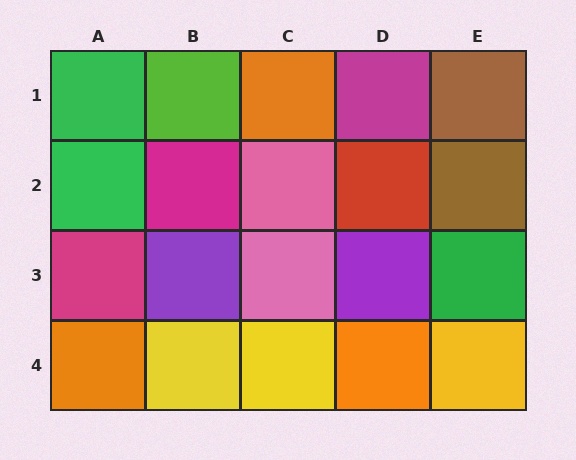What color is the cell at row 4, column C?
Yellow.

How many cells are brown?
2 cells are brown.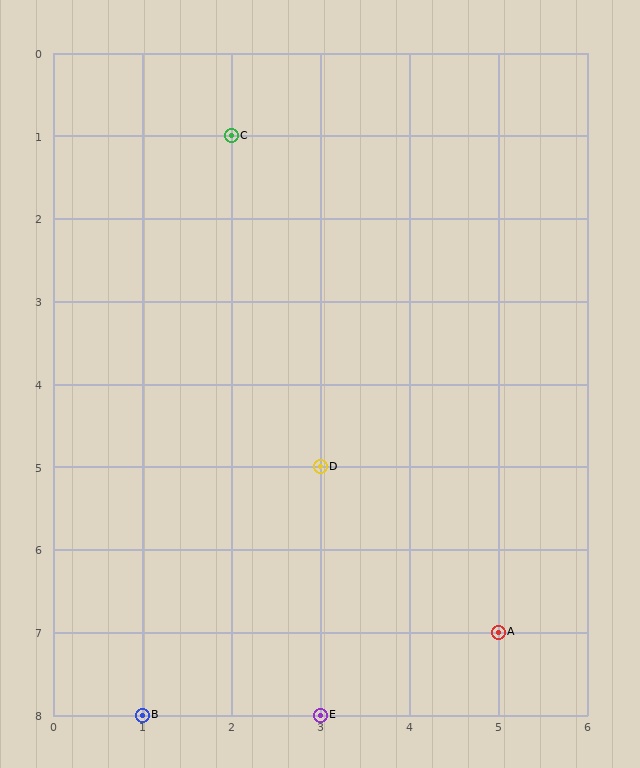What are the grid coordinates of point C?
Point C is at grid coordinates (2, 1).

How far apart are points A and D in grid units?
Points A and D are 2 columns and 2 rows apart (about 2.8 grid units diagonally).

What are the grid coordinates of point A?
Point A is at grid coordinates (5, 7).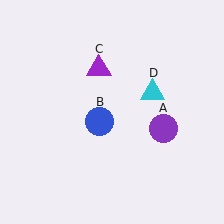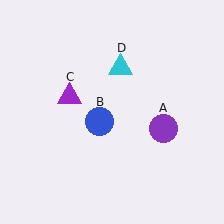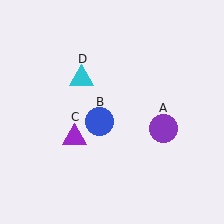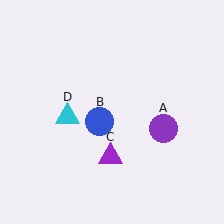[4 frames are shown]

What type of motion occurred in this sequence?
The purple triangle (object C), cyan triangle (object D) rotated counterclockwise around the center of the scene.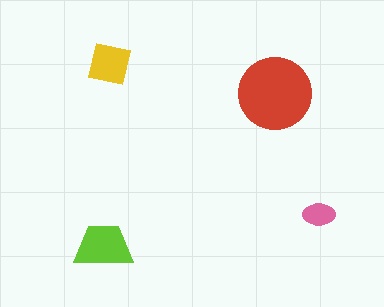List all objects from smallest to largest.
The pink ellipse, the yellow square, the lime trapezoid, the red circle.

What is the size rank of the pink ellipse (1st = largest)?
4th.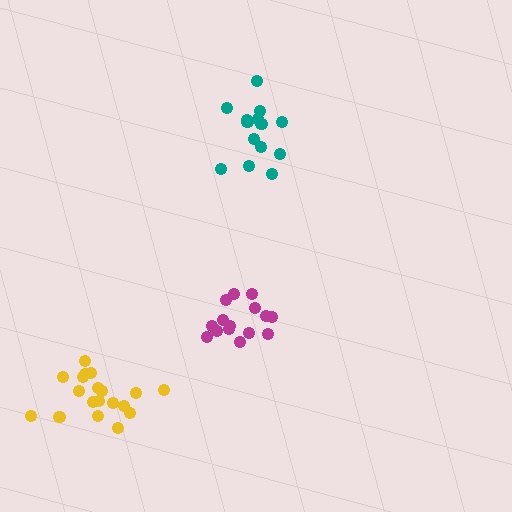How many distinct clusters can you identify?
There are 3 distinct clusters.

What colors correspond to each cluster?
The clusters are colored: magenta, teal, yellow.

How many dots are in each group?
Group 1: 15 dots, Group 2: 15 dots, Group 3: 19 dots (49 total).